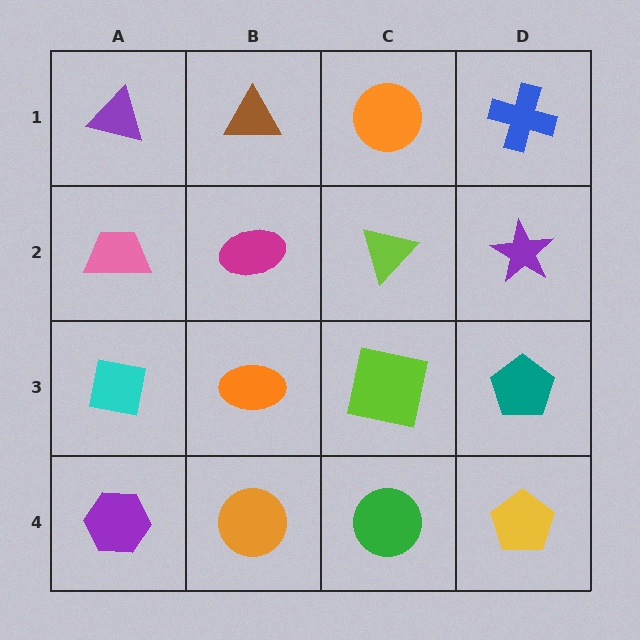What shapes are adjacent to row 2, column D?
A blue cross (row 1, column D), a teal pentagon (row 3, column D), a lime triangle (row 2, column C).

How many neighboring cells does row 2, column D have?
3.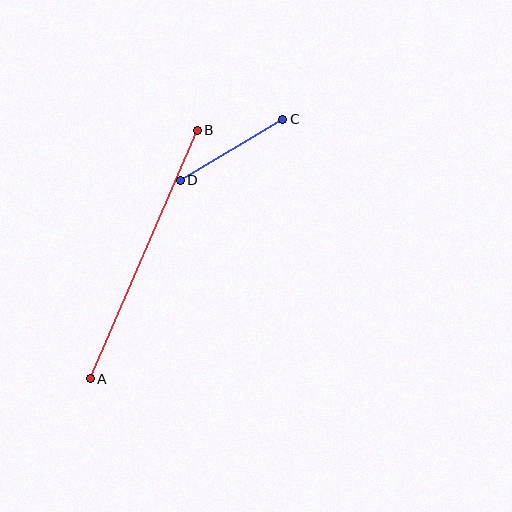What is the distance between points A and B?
The distance is approximately 271 pixels.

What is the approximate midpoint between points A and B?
The midpoint is at approximately (144, 255) pixels.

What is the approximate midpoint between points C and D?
The midpoint is at approximately (232, 150) pixels.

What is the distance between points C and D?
The distance is approximately 120 pixels.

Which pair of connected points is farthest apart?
Points A and B are farthest apart.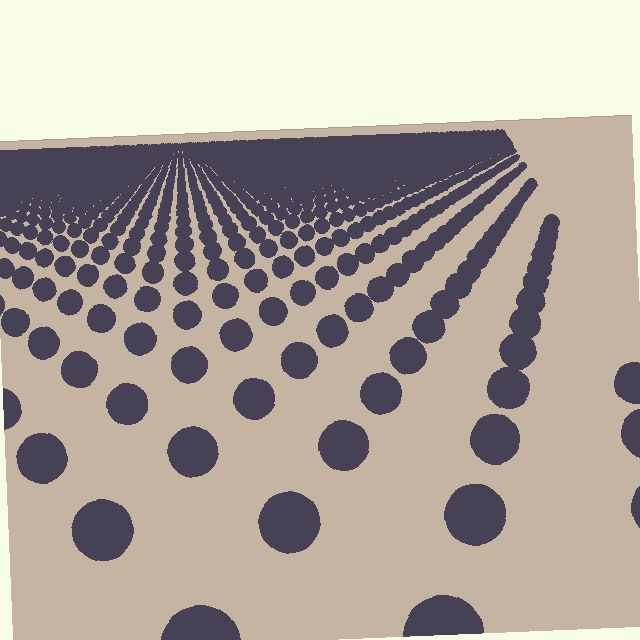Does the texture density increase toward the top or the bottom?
Density increases toward the top.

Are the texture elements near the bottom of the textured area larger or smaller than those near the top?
Larger. Near the bottom, elements are closer to the viewer and appear at a bigger on-screen size.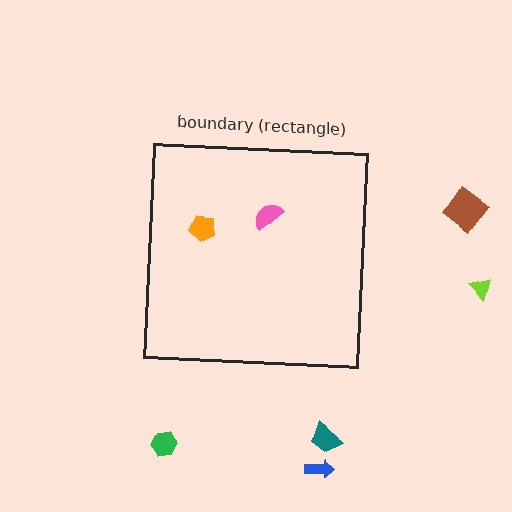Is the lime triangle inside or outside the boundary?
Outside.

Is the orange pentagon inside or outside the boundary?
Inside.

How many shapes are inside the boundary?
2 inside, 5 outside.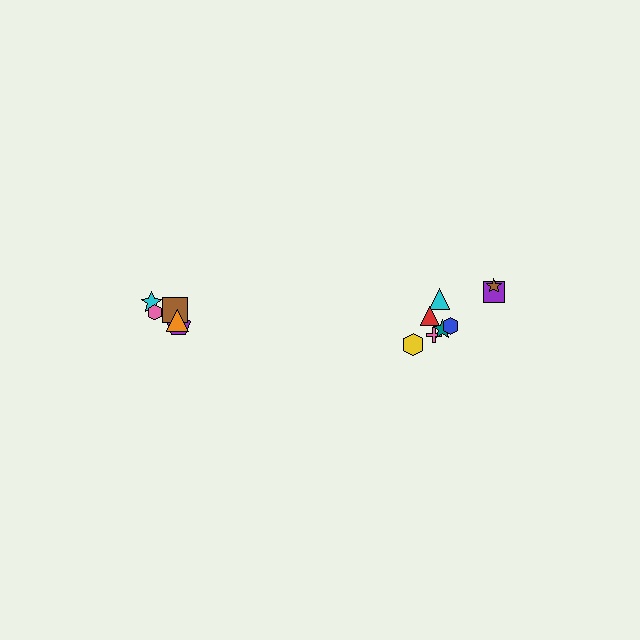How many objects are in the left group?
There are 5 objects.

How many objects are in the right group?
There are 8 objects.